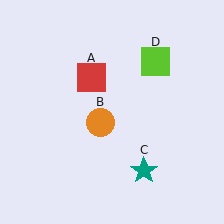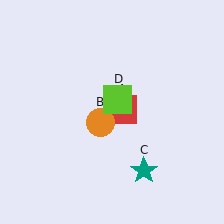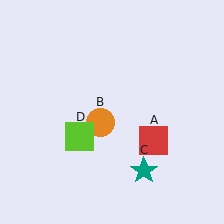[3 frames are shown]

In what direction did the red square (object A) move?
The red square (object A) moved down and to the right.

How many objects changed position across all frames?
2 objects changed position: red square (object A), lime square (object D).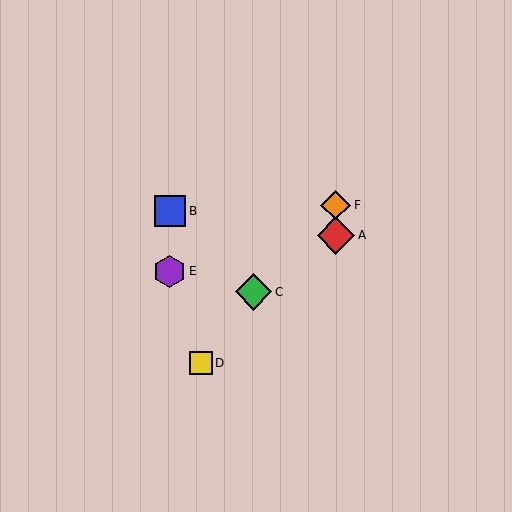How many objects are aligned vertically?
2 objects (A, F) are aligned vertically.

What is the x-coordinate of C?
Object C is at x≈253.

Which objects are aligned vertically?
Objects A, F are aligned vertically.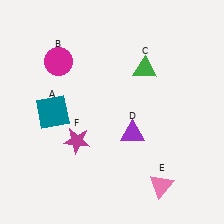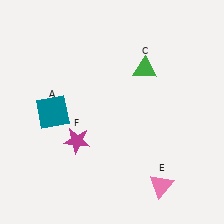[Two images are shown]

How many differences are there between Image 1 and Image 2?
There are 2 differences between the two images.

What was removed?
The magenta circle (B), the purple triangle (D) were removed in Image 2.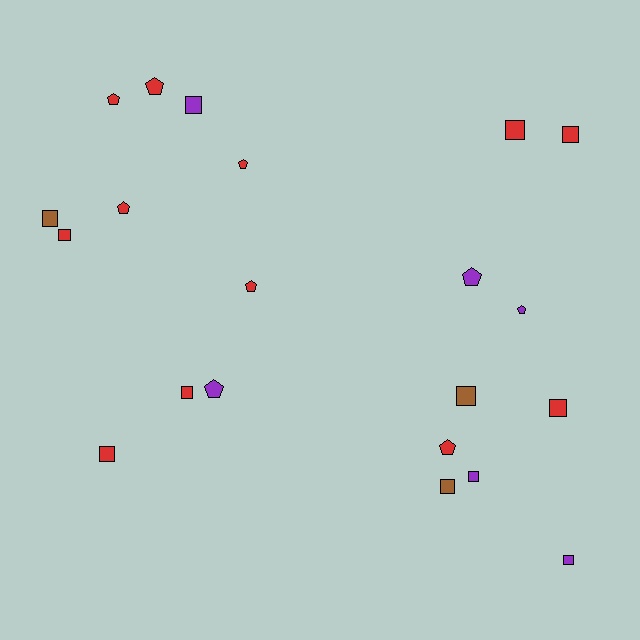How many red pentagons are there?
There are 6 red pentagons.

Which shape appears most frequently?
Square, with 12 objects.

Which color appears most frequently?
Red, with 12 objects.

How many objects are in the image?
There are 21 objects.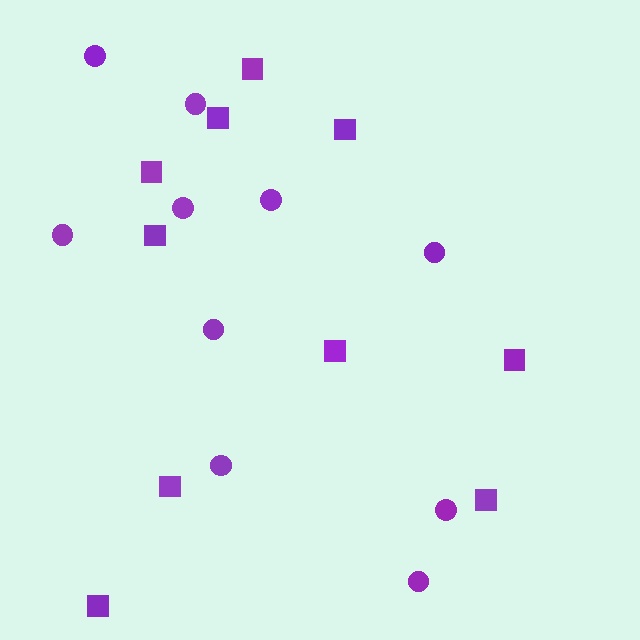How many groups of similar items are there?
There are 2 groups: one group of circles (10) and one group of squares (10).